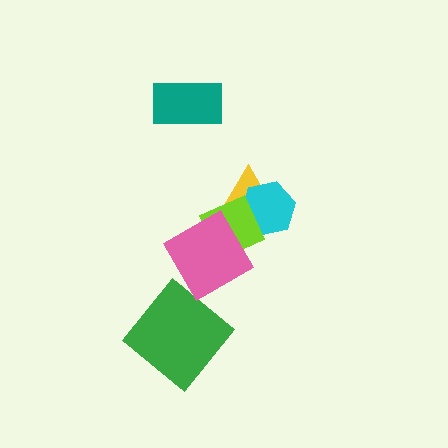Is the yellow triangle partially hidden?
Yes, it is partially covered by another shape.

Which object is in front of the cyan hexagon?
The lime diamond is in front of the cyan hexagon.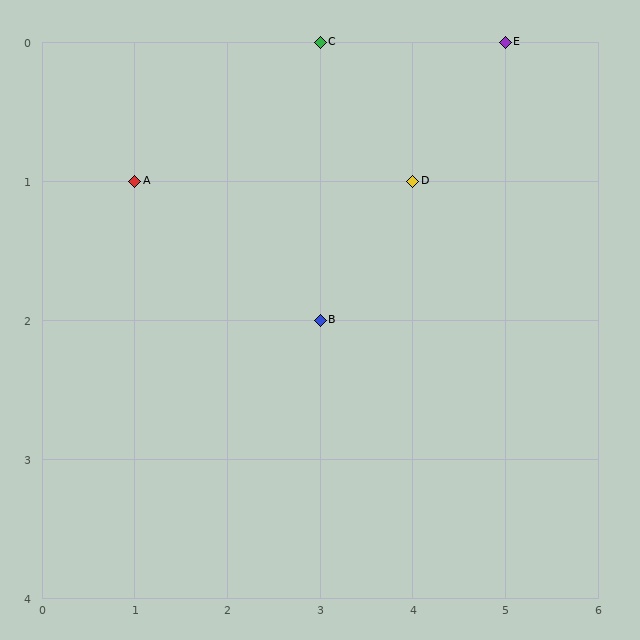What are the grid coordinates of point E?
Point E is at grid coordinates (5, 0).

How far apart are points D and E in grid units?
Points D and E are 1 column and 1 row apart (about 1.4 grid units diagonally).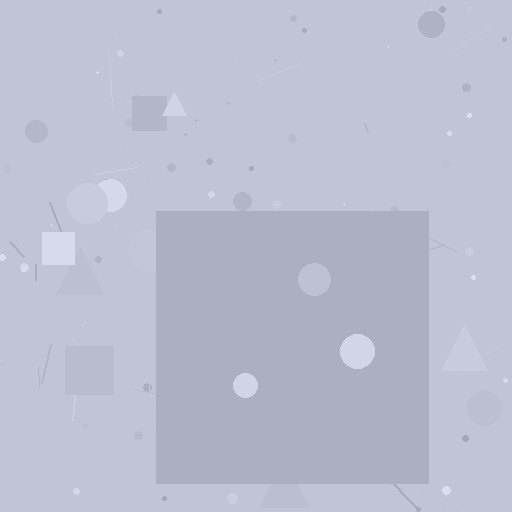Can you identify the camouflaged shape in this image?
The camouflaged shape is a square.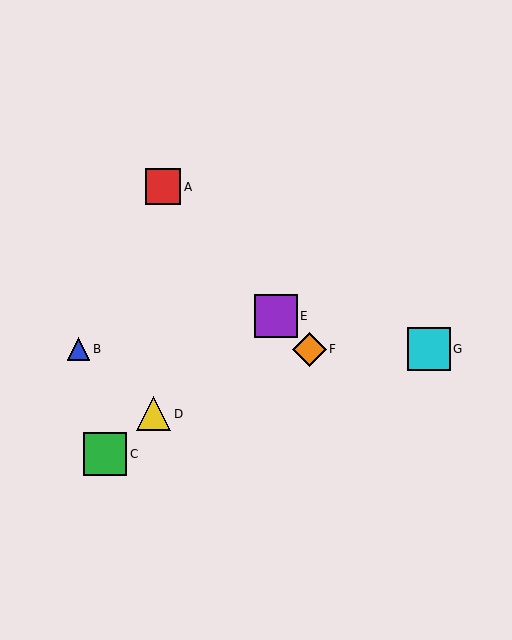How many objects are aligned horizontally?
3 objects (B, F, G) are aligned horizontally.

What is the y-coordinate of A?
Object A is at y≈187.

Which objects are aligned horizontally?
Objects B, F, G are aligned horizontally.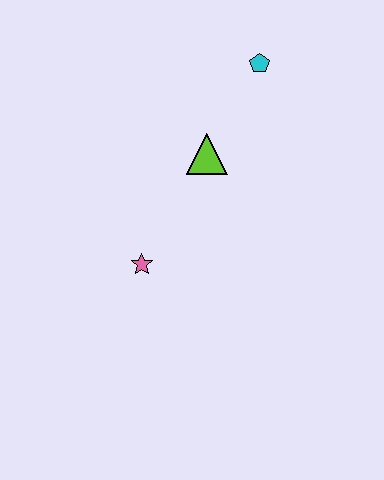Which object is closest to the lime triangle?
The cyan pentagon is closest to the lime triangle.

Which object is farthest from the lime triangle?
The pink star is farthest from the lime triangle.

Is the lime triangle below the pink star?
No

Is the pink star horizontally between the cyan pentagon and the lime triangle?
No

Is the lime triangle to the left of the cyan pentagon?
Yes